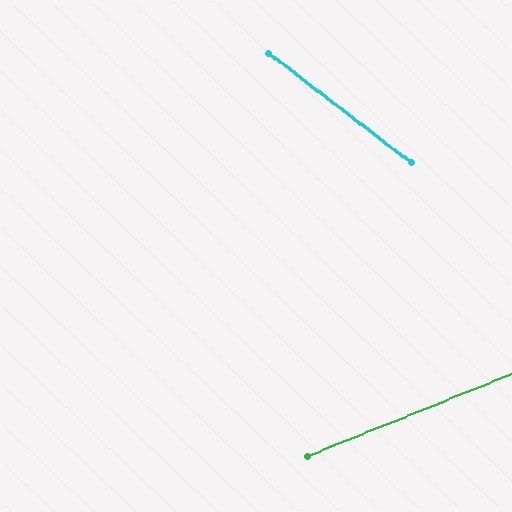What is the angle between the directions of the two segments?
Approximately 60 degrees.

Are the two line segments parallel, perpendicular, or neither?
Neither parallel nor perpendicular — they differ by about 60°.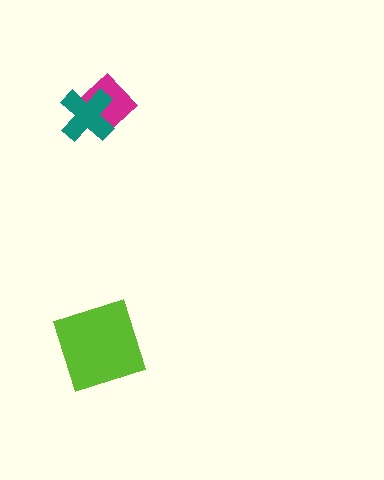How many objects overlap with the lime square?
0 objects overlap with the lime square.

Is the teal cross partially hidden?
No, no other shape covers it.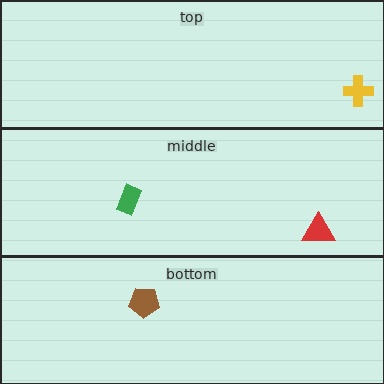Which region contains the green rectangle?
The middle region.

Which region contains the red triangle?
The middle region.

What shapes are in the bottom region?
The brown pentagon.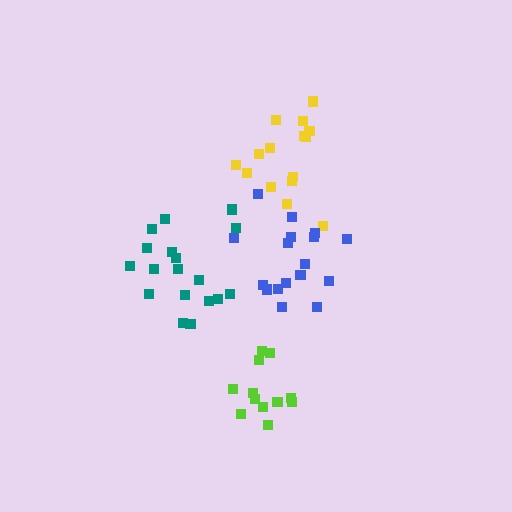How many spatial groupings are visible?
There are 4 spatial groupings.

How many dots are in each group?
Group 1: 15 dots, Group 2: 12 dots, Group 3: 18 dots, Group 4: 18 dots (63 total).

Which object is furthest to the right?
The blue cluster is rightmost.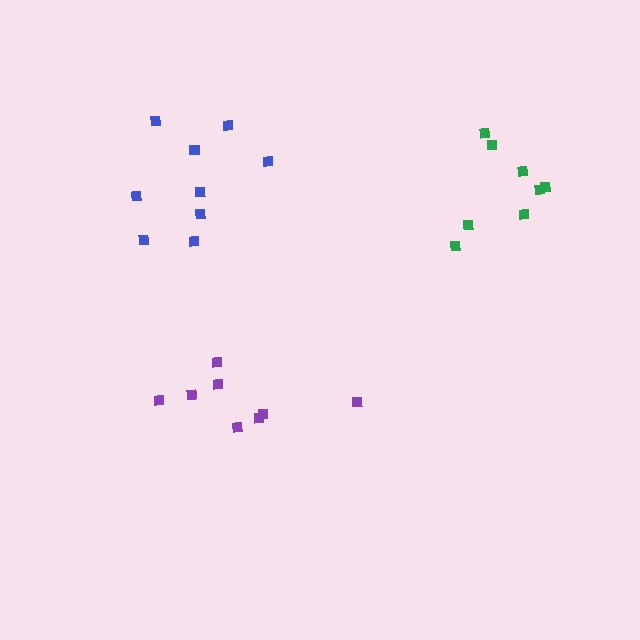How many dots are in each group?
Group 1: 8 dots, Group 2: 8 dots, Group 3: 9 dots (25 total).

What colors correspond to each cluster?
The clusters are colored: purple, green, blue.